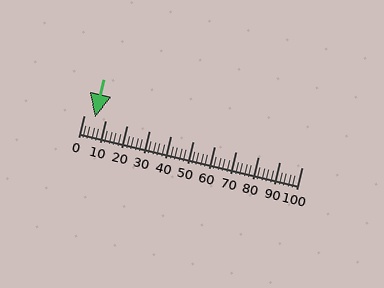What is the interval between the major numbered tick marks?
The major tick marks are spaced 10 units apart.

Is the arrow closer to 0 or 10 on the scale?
The arrow is closer to 10.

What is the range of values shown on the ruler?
The ruler shows values from 0 to 100.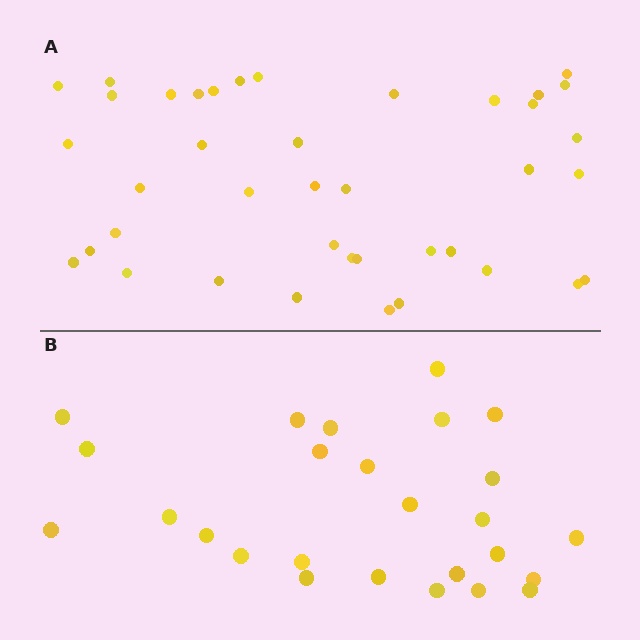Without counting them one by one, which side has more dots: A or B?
Region A (the top region) has more dots.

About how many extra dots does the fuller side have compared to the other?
Region A has approximately 15 more dots than region B.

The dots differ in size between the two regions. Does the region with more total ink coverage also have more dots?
No. Region B has more total ink coverage because its dots are larger, but region A actually contains more individual dots. Total area can be misleading — the number of items is what matters here.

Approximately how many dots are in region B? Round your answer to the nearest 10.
About 30 dots. (The exact count is 26, which rounds to 30.)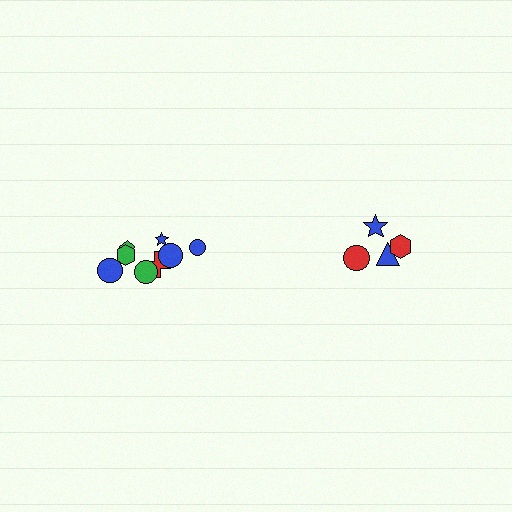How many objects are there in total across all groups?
There are 12 objects.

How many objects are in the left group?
There are 8 objects.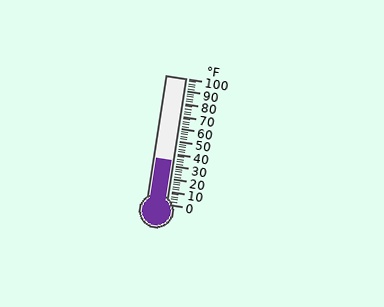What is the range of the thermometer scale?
The thermometer scale ranges from 0°F to 100°F.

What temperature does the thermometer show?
The thermometer shows approximately 34°F.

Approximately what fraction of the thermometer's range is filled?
The thermometer is filled to approximately 35% of its range.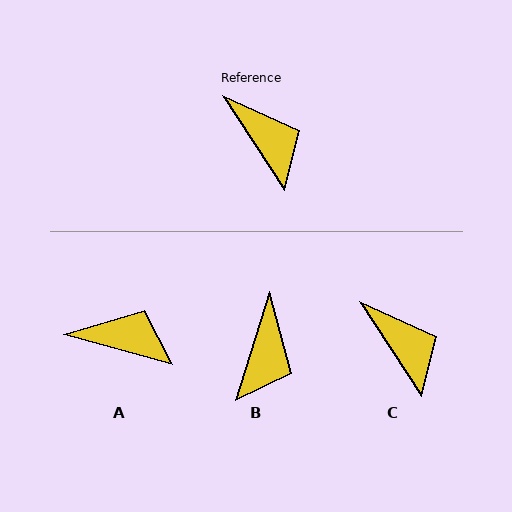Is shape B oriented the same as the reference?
No, it is off by about 50 degrees.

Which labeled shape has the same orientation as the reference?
C.